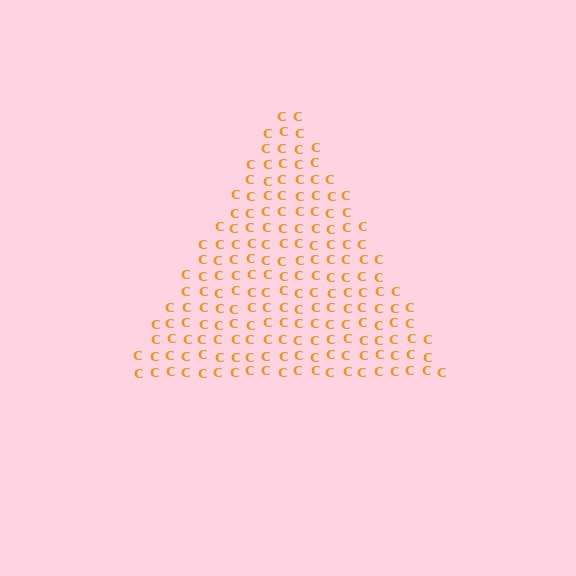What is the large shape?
The large shape is a triangle.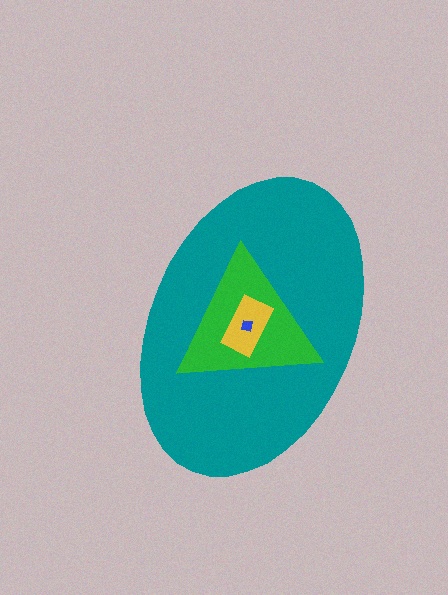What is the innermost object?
The blue square.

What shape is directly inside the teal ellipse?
The green triangle.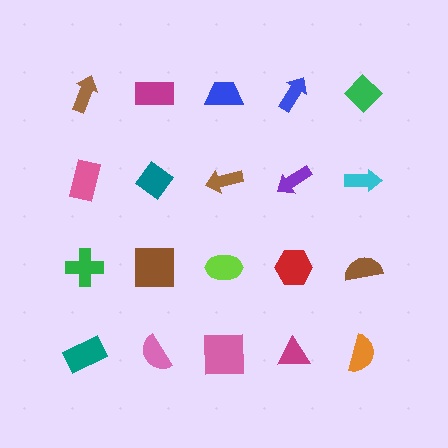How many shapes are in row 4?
5 shapes.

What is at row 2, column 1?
A pink rectangle.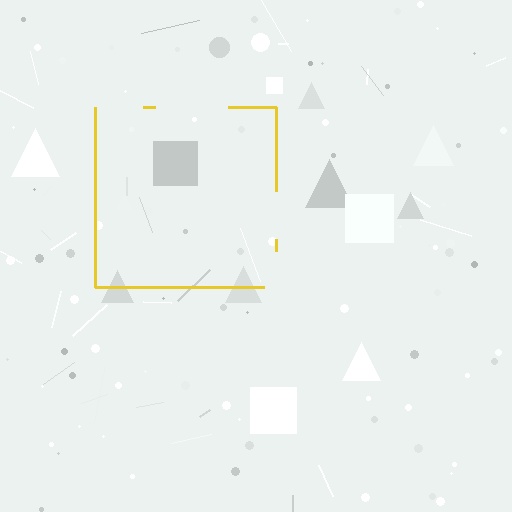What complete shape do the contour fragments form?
The contour fragments form a square.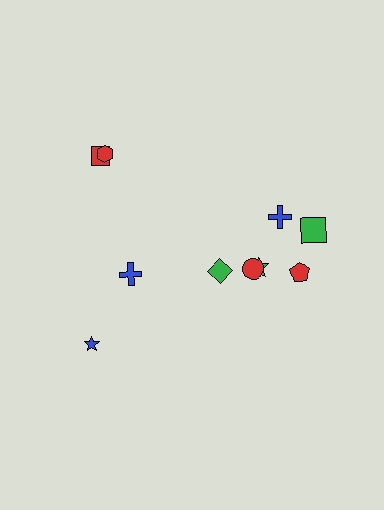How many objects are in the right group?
There are 6 objects.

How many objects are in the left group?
There are 4 objects.